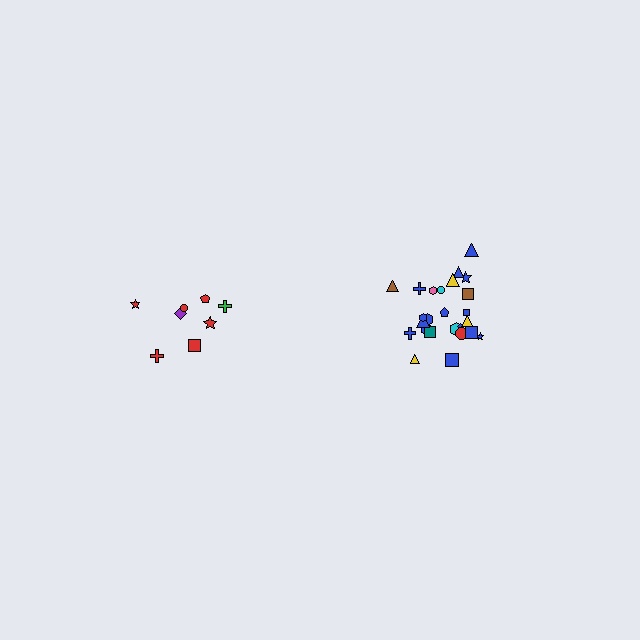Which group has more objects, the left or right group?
The right group.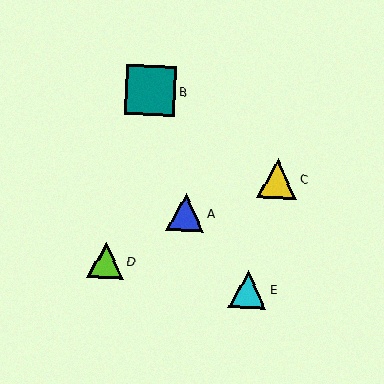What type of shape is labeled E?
Shape E is a cyan triangle.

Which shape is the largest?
The teal square (labeled B) is the largest.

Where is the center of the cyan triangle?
The center of the cyan triangle is at (248, 289).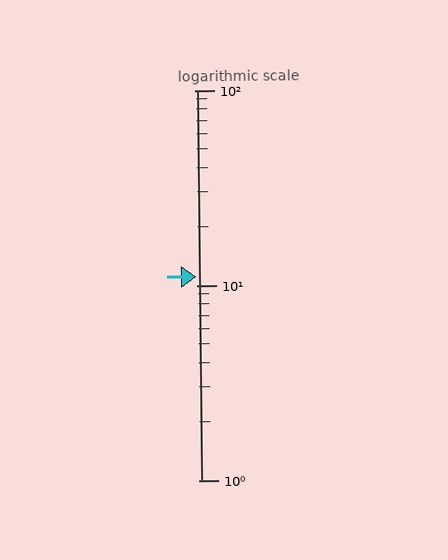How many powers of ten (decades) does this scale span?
The scale spans 2 decades, from 1 to 100.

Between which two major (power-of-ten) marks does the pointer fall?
The pointer is between 10 and 100.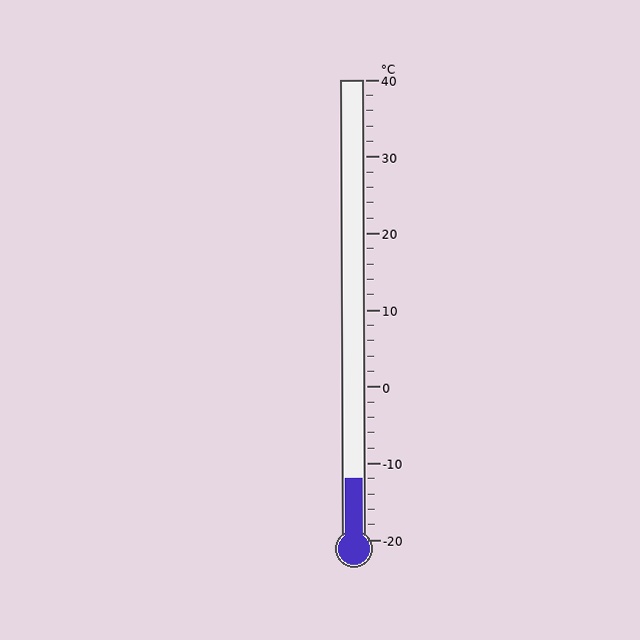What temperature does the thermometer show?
The thermometer shows approximately -12°C.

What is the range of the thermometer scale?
The thermometer scale ranges from -20°C to 40°C.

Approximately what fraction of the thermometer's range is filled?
The thermometer is filled to approximately 15% of its range.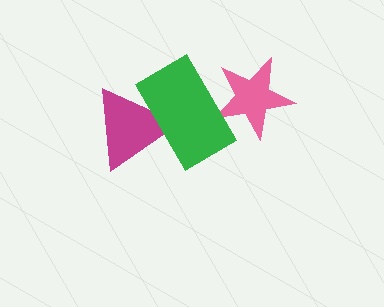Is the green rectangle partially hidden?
No, no other shape covers it.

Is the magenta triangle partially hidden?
Yes, it is partially covered by another shape.